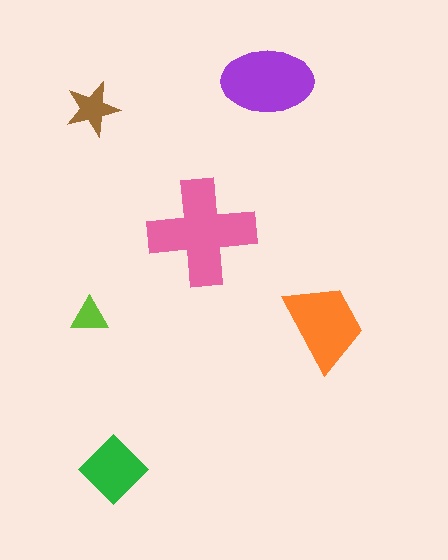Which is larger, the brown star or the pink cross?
The pink cross.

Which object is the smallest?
The lime triangle.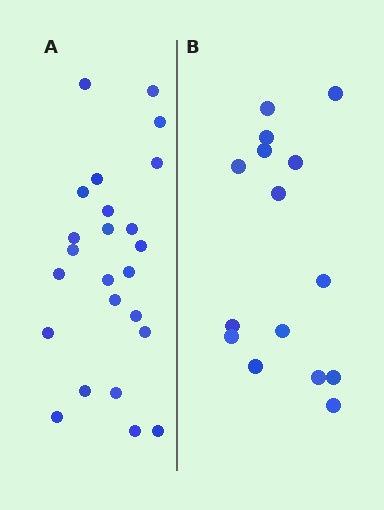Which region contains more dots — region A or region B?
Region A (the left region) has more dots.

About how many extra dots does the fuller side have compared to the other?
Region A has roughly 8 or so more dots than region B.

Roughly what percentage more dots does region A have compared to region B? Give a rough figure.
About 60% more.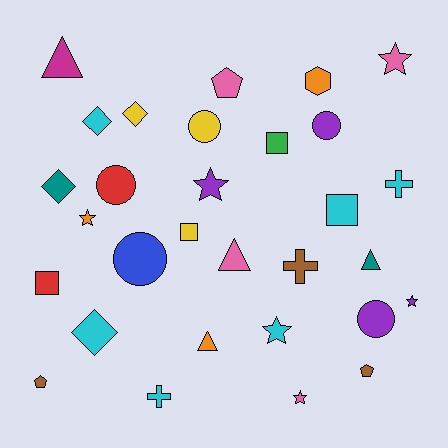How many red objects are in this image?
There are 2 red objects.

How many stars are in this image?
There are 6 stars.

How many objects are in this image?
There are 30 objects.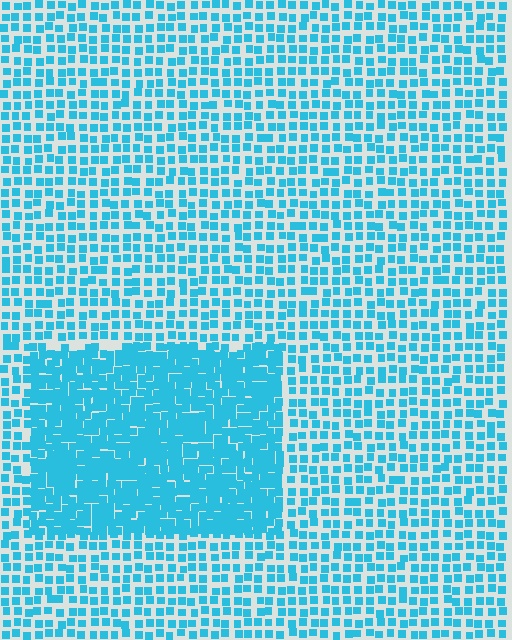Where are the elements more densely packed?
The elements are more densely packed inside the rectangle boundary.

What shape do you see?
I see a rectangle.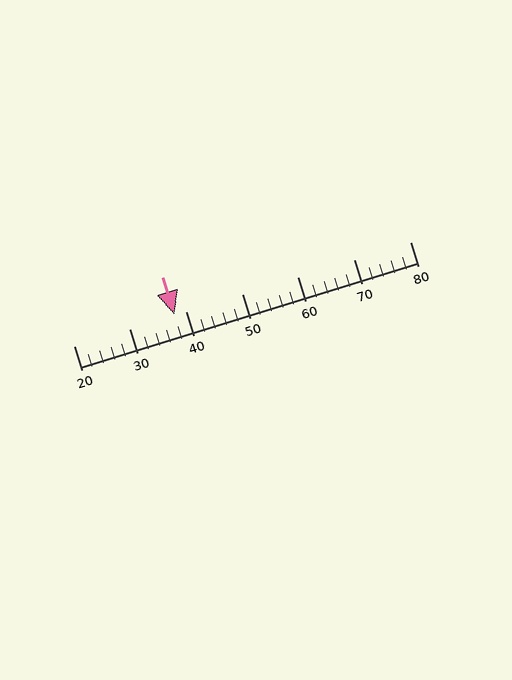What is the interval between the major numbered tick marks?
The major tick marks are spaced 10 units apart.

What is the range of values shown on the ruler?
The ruler shows values from 20 to 80.